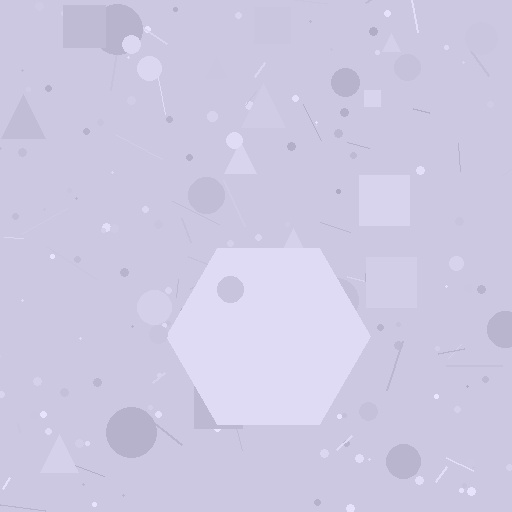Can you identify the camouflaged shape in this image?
The camouflaged shape is a hexagon.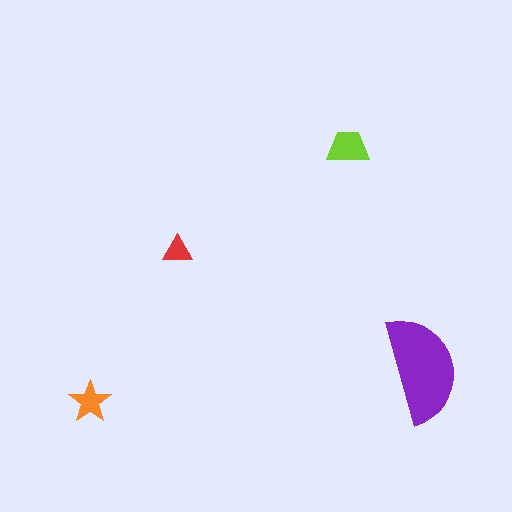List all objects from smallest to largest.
The red triangle, the orange star, the lime trapezoid, the purple semicircle.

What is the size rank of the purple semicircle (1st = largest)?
1st.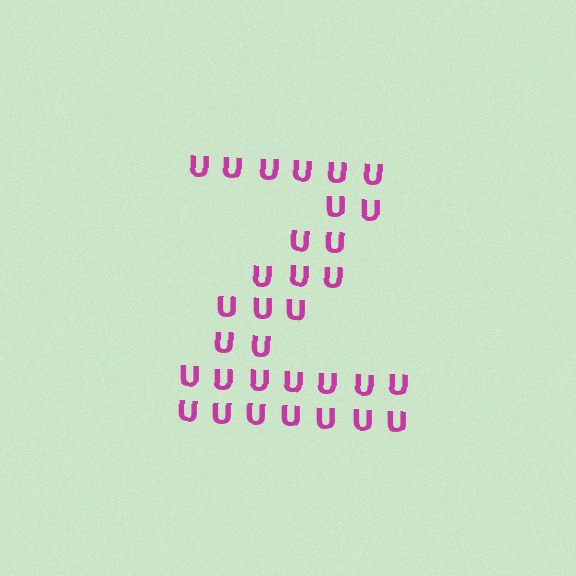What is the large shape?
The large shape is the letter Z.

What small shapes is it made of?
It is made of small letter U's.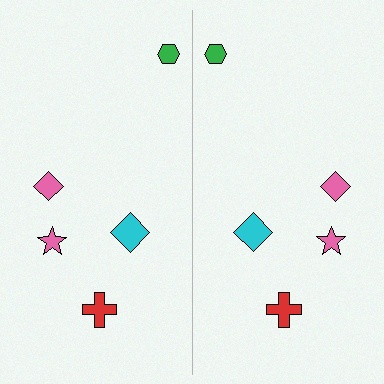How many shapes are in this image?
There are 10 shapes in this image.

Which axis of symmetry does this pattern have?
The pattern has a vertical axis of symmetry running through the center of the image.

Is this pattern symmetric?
Yes, this pattern has bilateral (reflection) symmetry.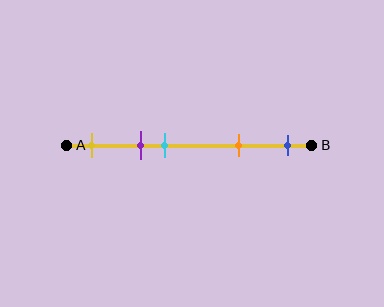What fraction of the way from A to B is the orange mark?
The orange mark is approximately 70% (0.7) of the way from A to B.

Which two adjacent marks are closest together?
The purple and cyan marks are the closest adjacent pair.